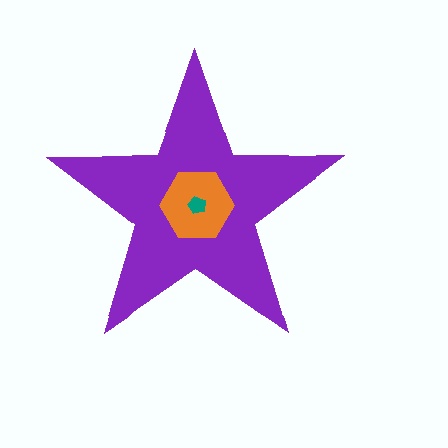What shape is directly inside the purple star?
The orange hexagon.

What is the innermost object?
The teal pentagon.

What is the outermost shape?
The purple star.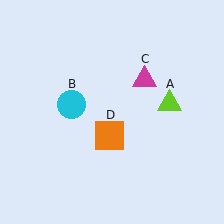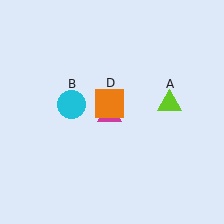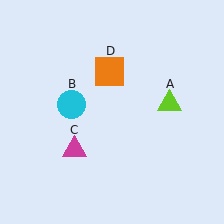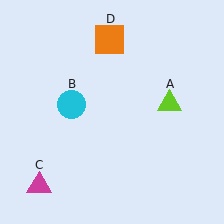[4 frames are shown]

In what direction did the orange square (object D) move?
The orange square (object D) moved up.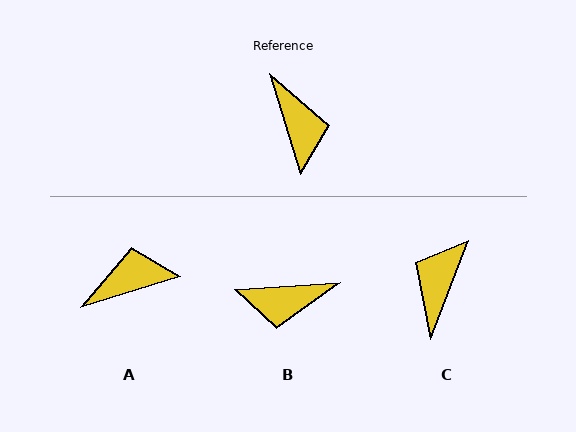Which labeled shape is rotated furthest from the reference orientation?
C, about 142 degrees away.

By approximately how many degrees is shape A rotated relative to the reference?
Approximately 91 degrees counter-clockwise.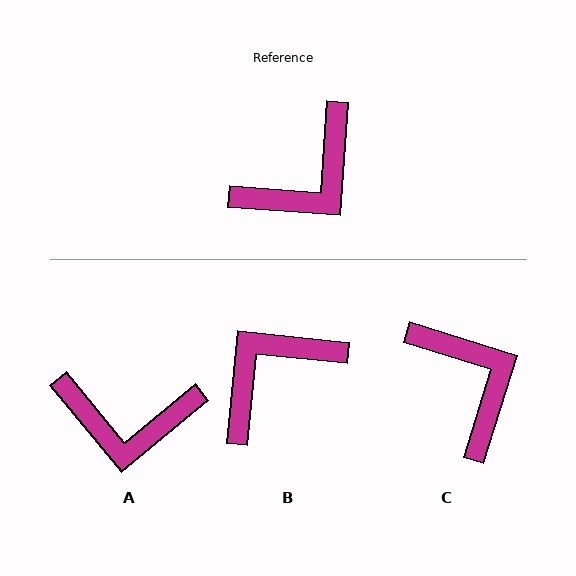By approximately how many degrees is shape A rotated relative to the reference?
Approximately 46 degrees clockwise.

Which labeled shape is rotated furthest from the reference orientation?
B, about 178 degrees away.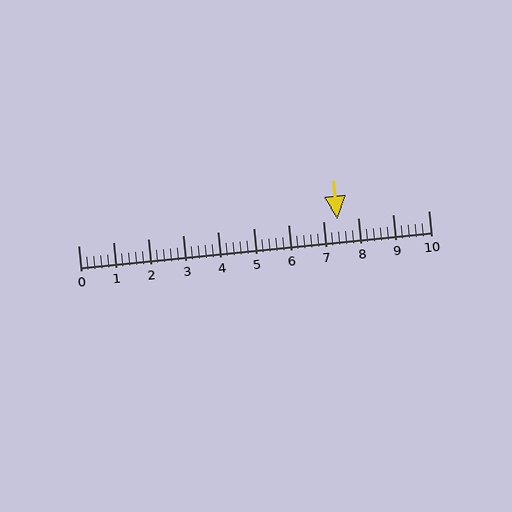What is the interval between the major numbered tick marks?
The major tick marks are spaced 1 units apart.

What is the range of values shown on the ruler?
The ruler shows values from 0 to 10.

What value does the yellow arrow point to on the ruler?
The yellow arrow points to approximately 7.4.